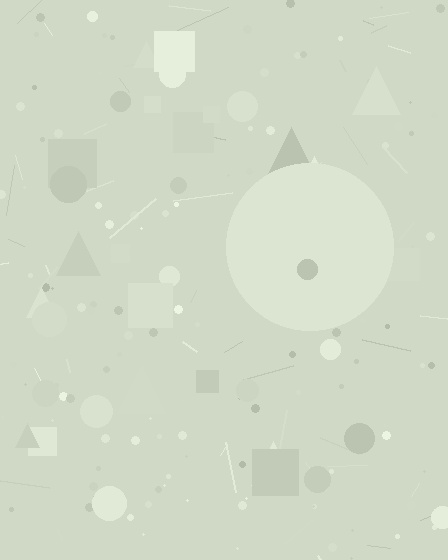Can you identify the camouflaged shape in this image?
The camouflaged shape is a circle.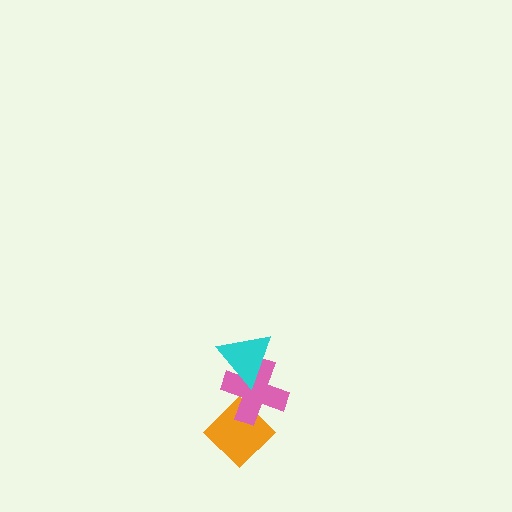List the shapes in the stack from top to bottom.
From top to bottom: the cyan triangle, the pink cross, the orange diamond.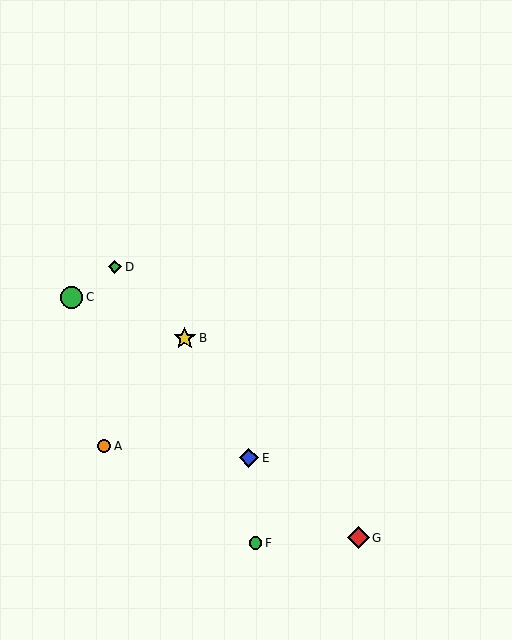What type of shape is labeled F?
Shape F is a green circle.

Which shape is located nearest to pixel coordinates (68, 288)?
The green circle (labeled C) at (72, 297) is nearest to that location.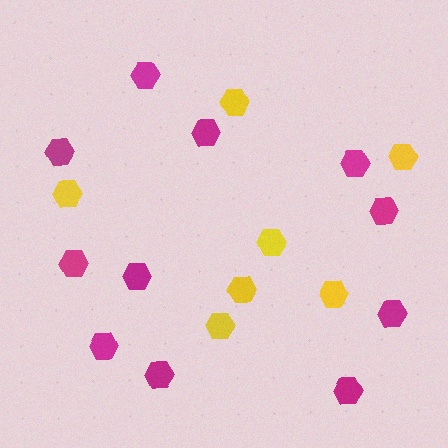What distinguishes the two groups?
There are 2 groups: one group of magenta hexagons (11) and one group of yellow hexagons (7).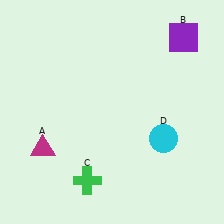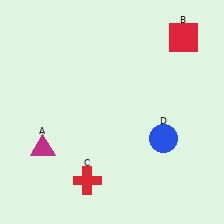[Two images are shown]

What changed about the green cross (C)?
In Image 1, C is green. In Image 2, it changed to red.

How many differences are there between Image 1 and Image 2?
There are 3 differences between the two images.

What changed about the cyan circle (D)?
In Image 1, D is cyan. In Image 2, it changed to blue.